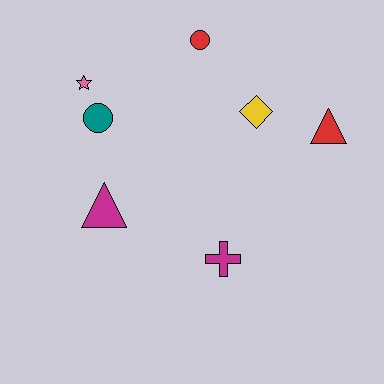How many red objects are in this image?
There are 2 red objects.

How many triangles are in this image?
There are 2 triangles.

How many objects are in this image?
There are 7 objects.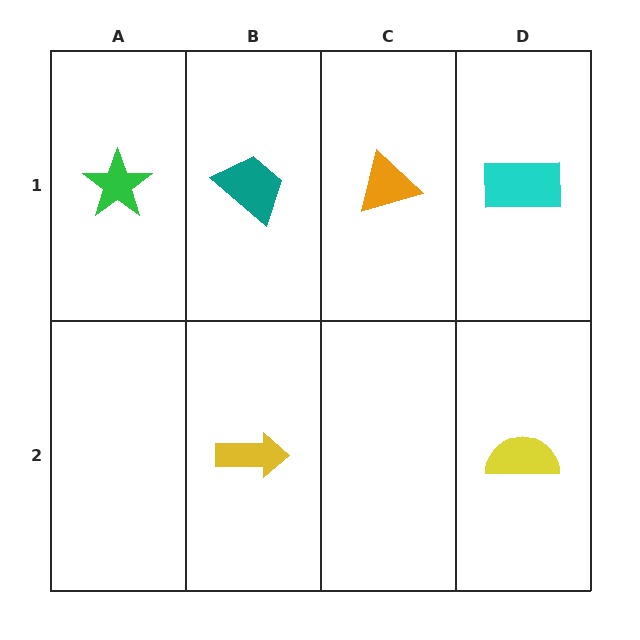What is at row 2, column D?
A yellow semicircle.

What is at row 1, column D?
A cyan rectangle.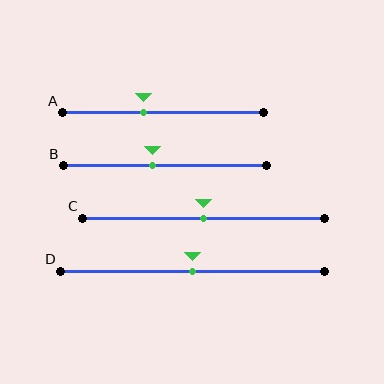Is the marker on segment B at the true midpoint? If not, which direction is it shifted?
No, the marker on segment B is shifted to the left by about 6% of the segment length.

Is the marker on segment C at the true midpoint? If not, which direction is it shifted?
Yes, the marker on segment C is at the true midpoint.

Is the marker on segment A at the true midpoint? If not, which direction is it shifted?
No, the marker on segment A is shifted to the left by about 10% of the segment length.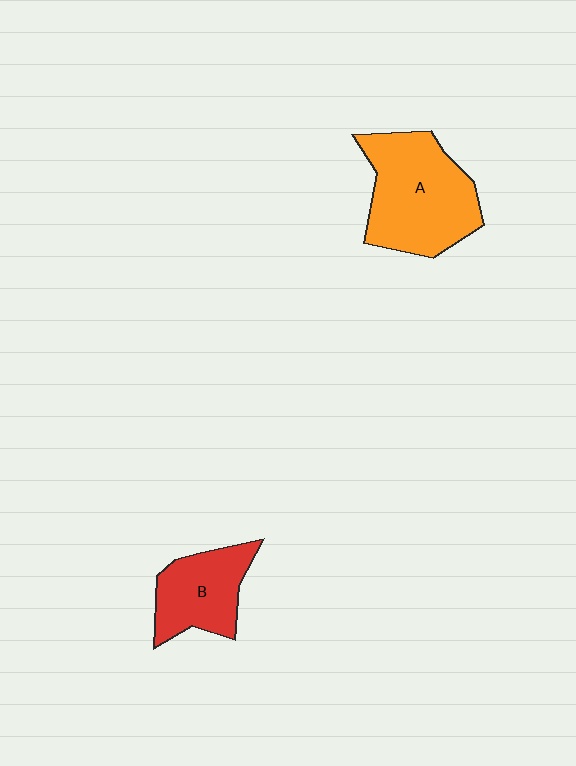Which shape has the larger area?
Shape A (orange).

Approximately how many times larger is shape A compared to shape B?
Approximately 1.6 times.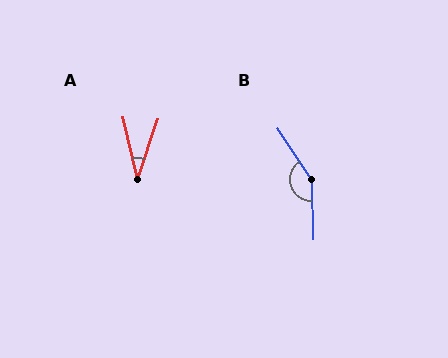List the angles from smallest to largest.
A (32°), B (148°).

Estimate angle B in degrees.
Approximately 148 degrees.